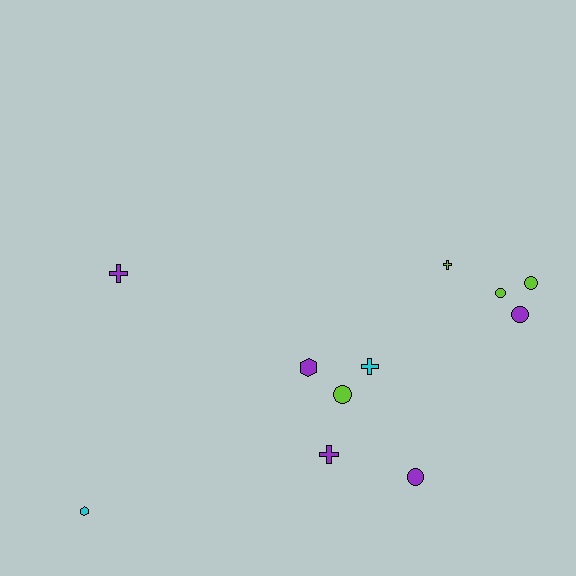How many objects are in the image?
There are 11 objects.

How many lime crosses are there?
There is 1 lime cross.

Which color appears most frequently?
Purple, with 5 objects.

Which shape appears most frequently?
Circle, with 5 objects.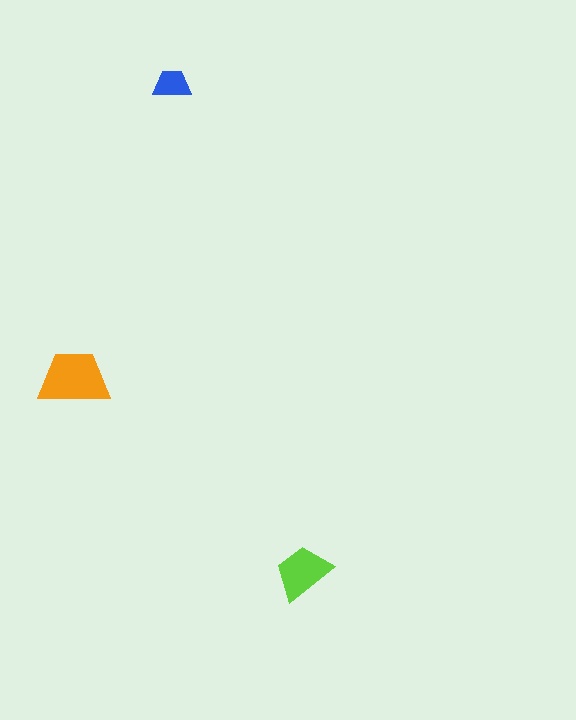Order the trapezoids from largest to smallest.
the orange one, the lime one, the blue one.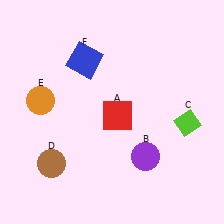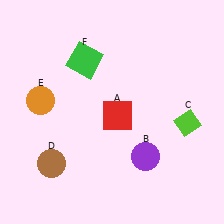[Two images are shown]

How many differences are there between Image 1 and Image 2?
There is 1 difference between the two images.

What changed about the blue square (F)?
In Image 1, F is blue. In Image 2, it changed to green.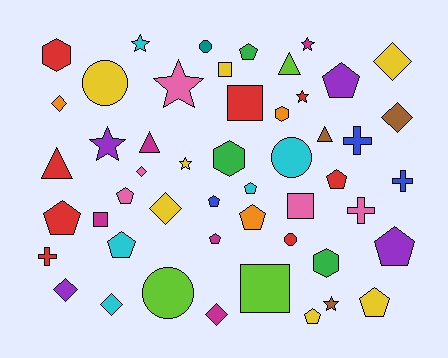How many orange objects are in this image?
There are 3 orange objects.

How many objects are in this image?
There are 50 objects.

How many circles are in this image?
There are 5 circles.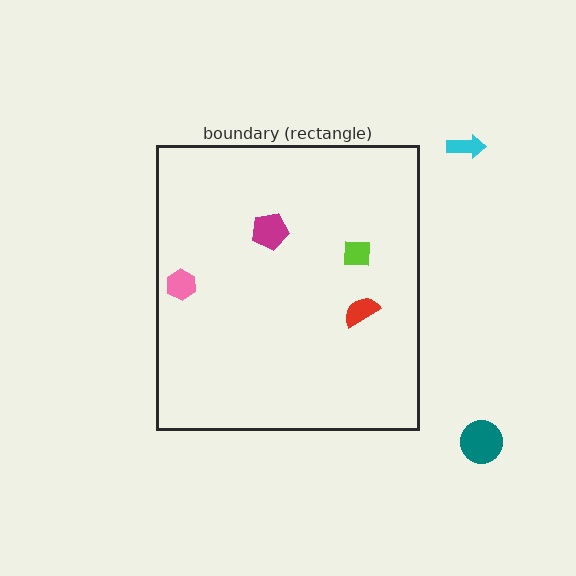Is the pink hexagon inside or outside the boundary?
Inside.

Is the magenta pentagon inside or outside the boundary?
Inside.